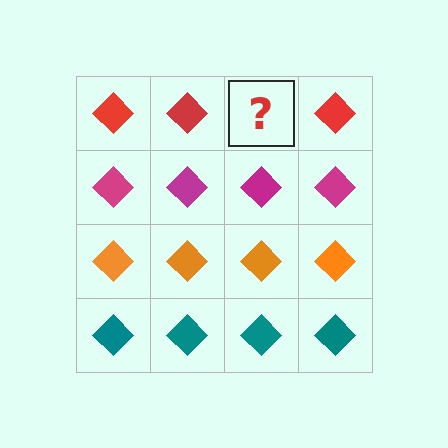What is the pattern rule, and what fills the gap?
The rule is that each row has a consistent color. The gap should be filled with a red diamond.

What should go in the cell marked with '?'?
The missing cell should contain a red diamond.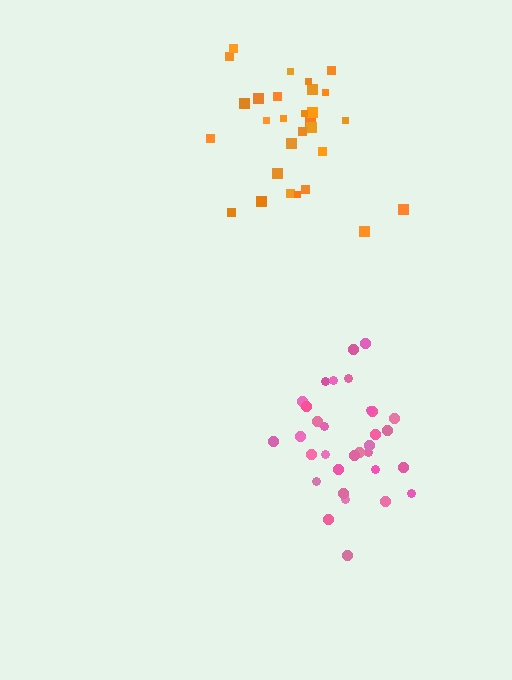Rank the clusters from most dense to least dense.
pink, orange.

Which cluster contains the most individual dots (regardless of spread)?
Pink (32).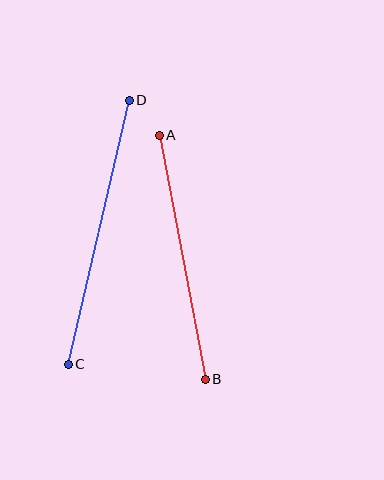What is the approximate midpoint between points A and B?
The midpoint is at approximately (182, 257) pixels.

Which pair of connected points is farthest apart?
Points C and D are farthest apart.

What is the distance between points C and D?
The distance is approximately 271 pixels.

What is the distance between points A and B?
The distance is approximately 248 pixels.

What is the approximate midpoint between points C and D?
The midpoint is at approximately (99, 232) pixels.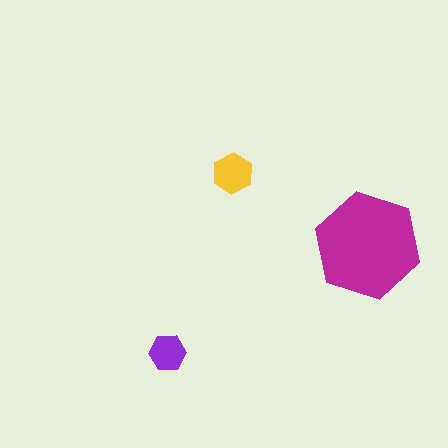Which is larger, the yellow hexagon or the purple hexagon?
The yellow one.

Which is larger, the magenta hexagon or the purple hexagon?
The magenta one.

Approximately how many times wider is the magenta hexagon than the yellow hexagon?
About 2.5 times wider.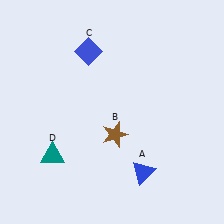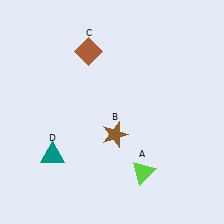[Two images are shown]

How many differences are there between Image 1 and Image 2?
There are 2 differences between the two images.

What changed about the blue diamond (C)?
In Image 1, C is blue. In Image 2, it changed to brown.